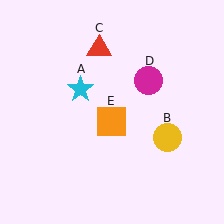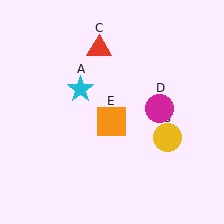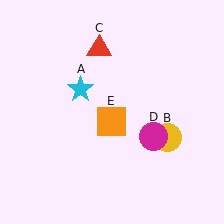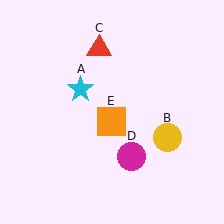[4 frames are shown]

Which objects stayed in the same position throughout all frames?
Cyan star (object A) and yellow circle (object B) and red triangle (object C) and orange square (object E) remained stationary.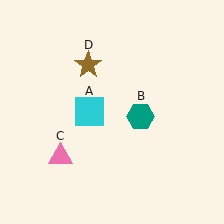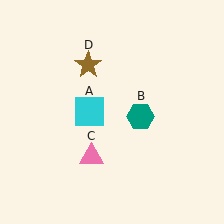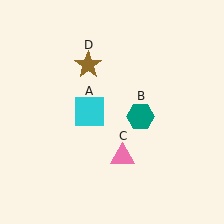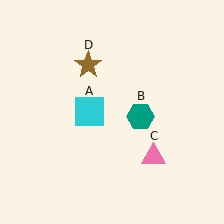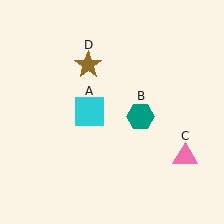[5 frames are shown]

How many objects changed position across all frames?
1 object changed position: pink triangle (object C).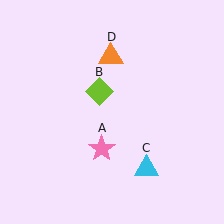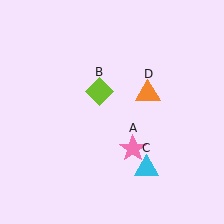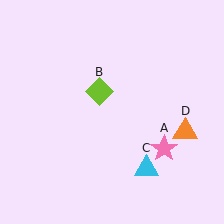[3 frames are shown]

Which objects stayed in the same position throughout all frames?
Lime diamond (object B) and cyan triangle (object C) remained stationary.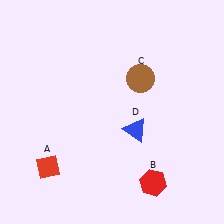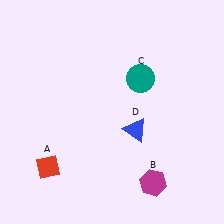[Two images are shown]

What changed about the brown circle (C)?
In Image 1, C is brown. In Image 2, it changed to teal.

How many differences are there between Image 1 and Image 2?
There are 2 differences between the two images.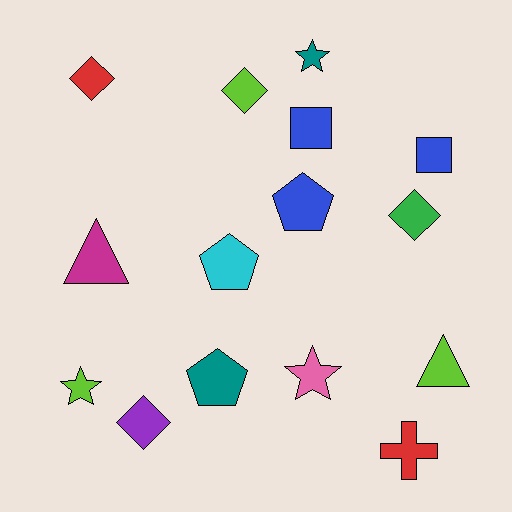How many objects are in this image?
There are 15 objects.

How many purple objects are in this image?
There is 1 purple object.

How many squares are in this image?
There are 2 squares.